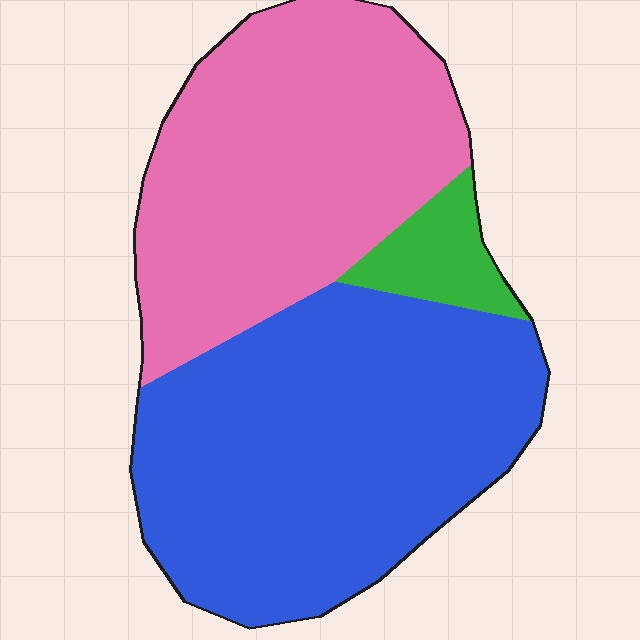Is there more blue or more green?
Blue.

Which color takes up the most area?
Blue, at roughly 50%.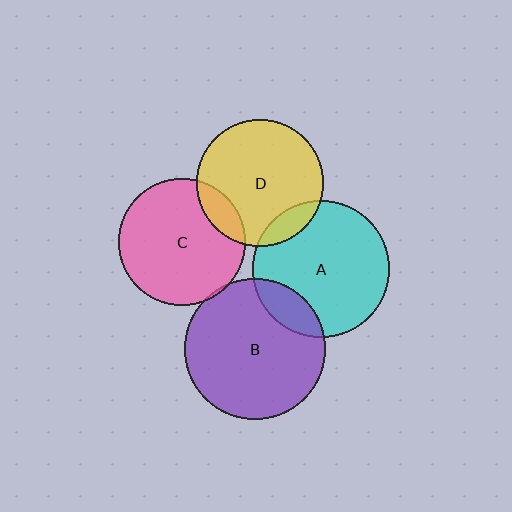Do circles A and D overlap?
Yes.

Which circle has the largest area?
Circle B (purple).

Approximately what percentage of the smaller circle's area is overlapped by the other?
Approximately 10%.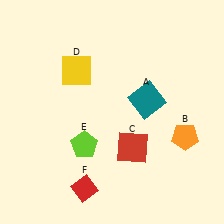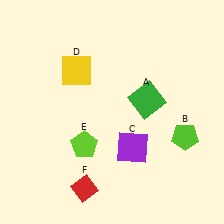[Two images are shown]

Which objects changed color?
A changed from teal to green. B changed from orange to lime. C changed from red to purple.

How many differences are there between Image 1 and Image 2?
There are 3 differences between the two images.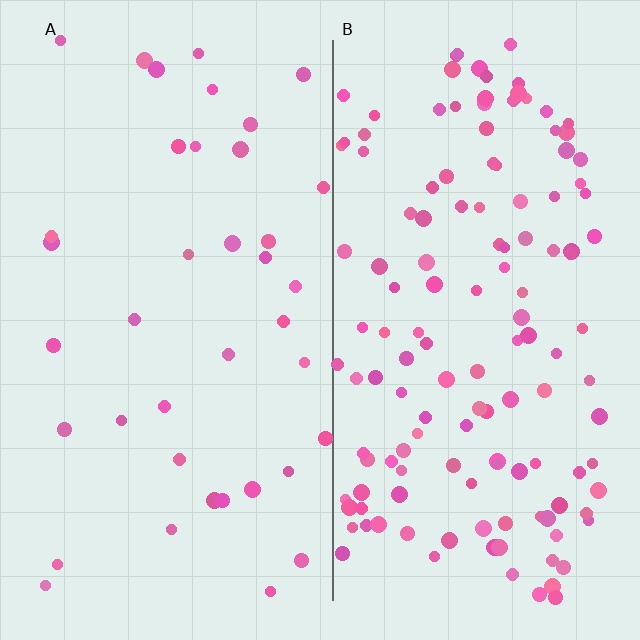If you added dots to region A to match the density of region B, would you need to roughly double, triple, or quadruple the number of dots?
Approximately quadruple.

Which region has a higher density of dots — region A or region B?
B (the right).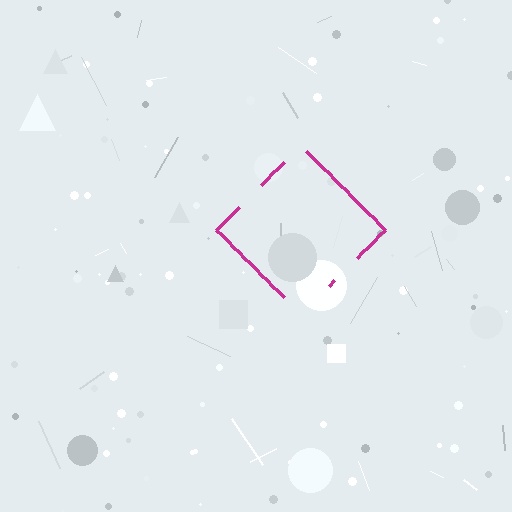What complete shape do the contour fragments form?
The contour fragments form a diamond.